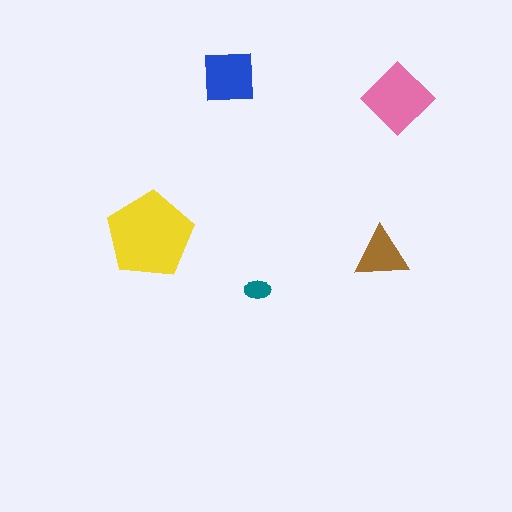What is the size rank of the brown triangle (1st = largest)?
4th.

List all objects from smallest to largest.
The teal ellipse, the brown triangle, the blue square, the pink diamond, the yellow pentagon.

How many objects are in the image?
There are 5 objects in the image.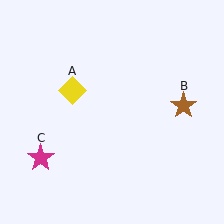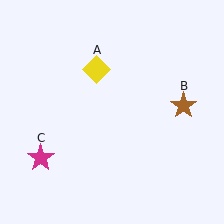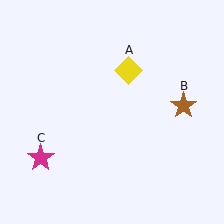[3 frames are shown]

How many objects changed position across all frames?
1 object changed position: yellow diamond (object A).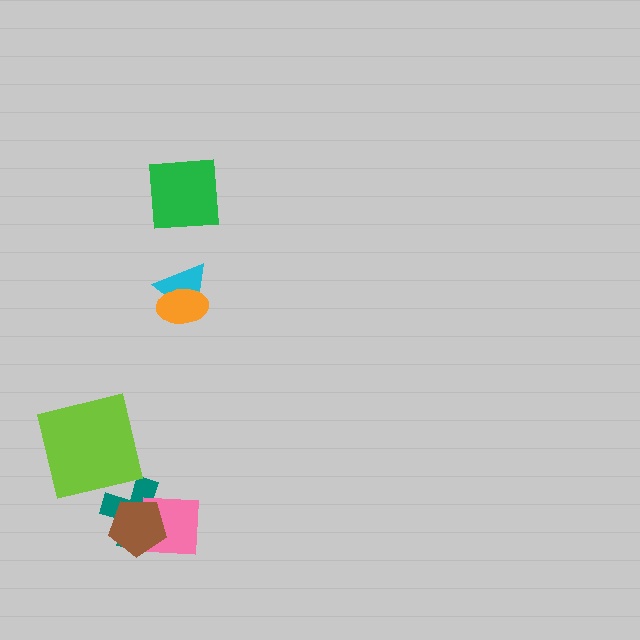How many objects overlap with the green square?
0 objects overlap with the green square.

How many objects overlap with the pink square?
2 objects overlap with the pink square.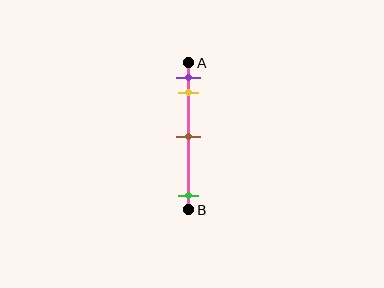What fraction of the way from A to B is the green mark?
The green mark is approximately 90% (0.9) of the way from A to B.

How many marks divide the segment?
There are 4 marks dividing the segment.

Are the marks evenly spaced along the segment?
No, the marks are not evenly spaced.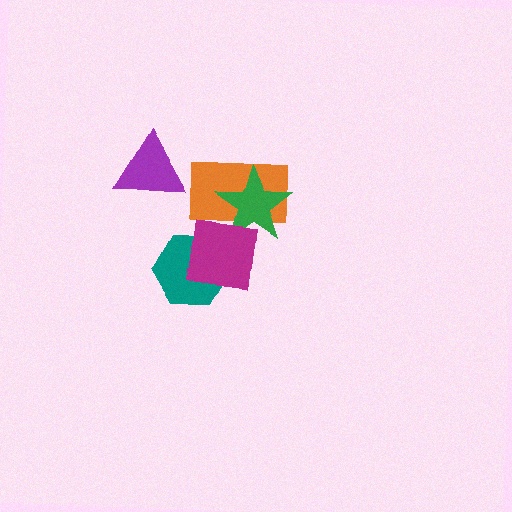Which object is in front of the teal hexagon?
The magenta square is in front of the teal hexagon.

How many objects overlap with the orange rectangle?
2 objects overlap with the orange rectangle.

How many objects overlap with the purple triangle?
0 objects overlap with the purple triangle.